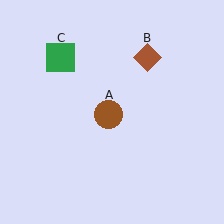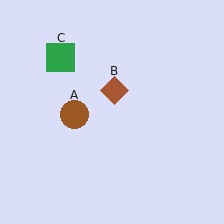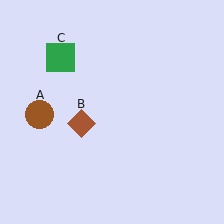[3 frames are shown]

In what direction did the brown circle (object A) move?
The brown circle (object A) moved left.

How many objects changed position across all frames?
2 objects changed position: brown circle (object A), brown diamond (object B).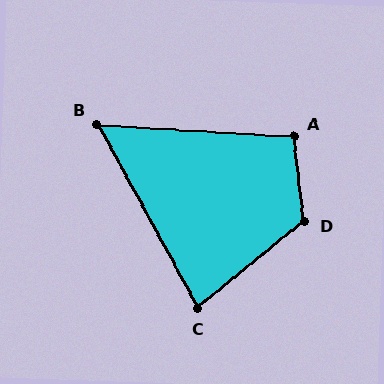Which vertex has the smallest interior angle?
B, at approximately 58 degrees.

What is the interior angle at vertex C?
Approximately 80 degrees (acute).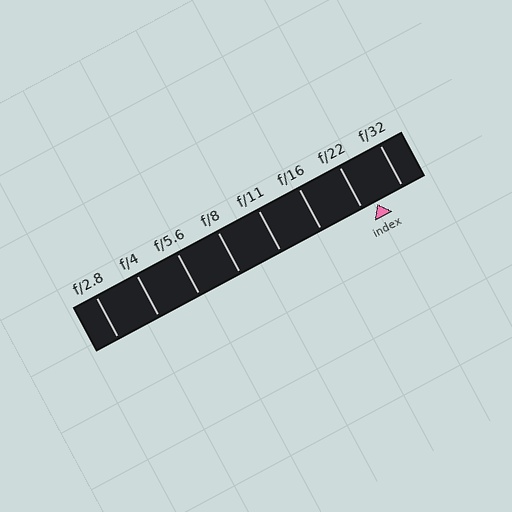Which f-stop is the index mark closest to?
The index mark is closest to f/22.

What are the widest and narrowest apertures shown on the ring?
The widest aperture shown is f/2.8 and the narrowest is f/32.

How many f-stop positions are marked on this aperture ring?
There are 8 f-stop positions marked.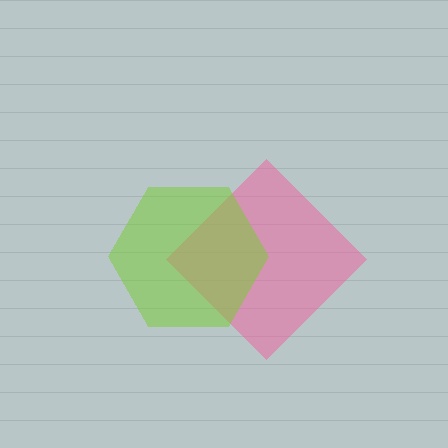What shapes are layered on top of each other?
The layered shapes are: a pink diamond, a lime hexagon.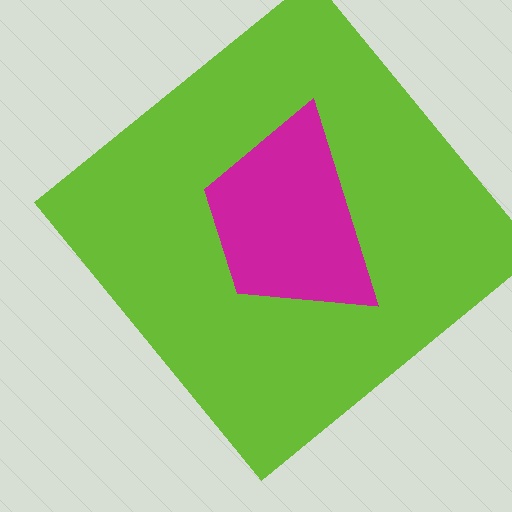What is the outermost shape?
The lime diamond.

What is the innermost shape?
The magenta trapezoid.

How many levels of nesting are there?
2.